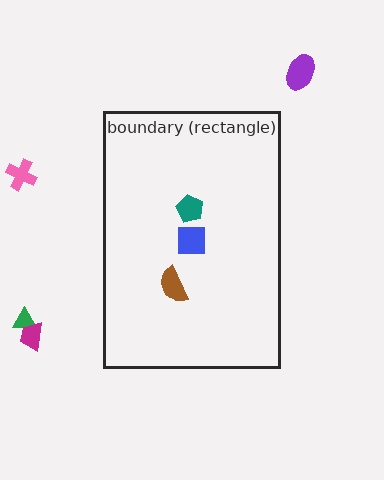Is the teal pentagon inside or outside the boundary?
Inside.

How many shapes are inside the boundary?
3 inside, 4 outside.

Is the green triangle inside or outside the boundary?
Outside.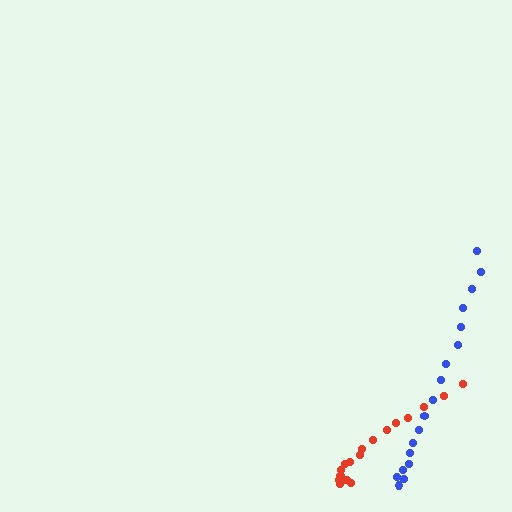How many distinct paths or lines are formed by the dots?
There are 2 distinct paths.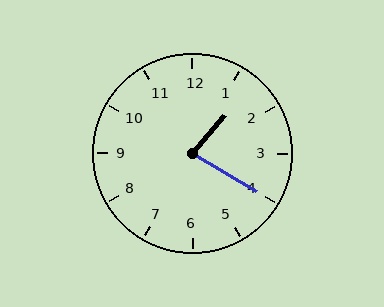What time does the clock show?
1:20.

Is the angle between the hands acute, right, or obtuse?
It is acute.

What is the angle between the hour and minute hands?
Approximately 80 degrees.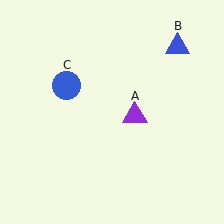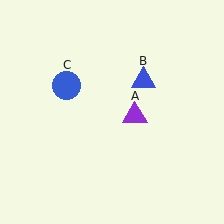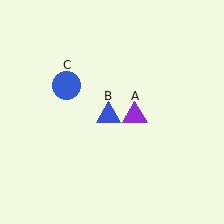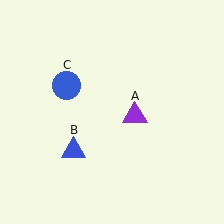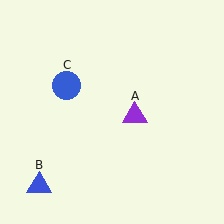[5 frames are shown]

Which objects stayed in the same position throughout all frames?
Purple triangle (object A) and blue circle (object C) remained stationary.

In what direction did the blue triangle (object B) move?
The blue triangle (object B) moved down and to the left.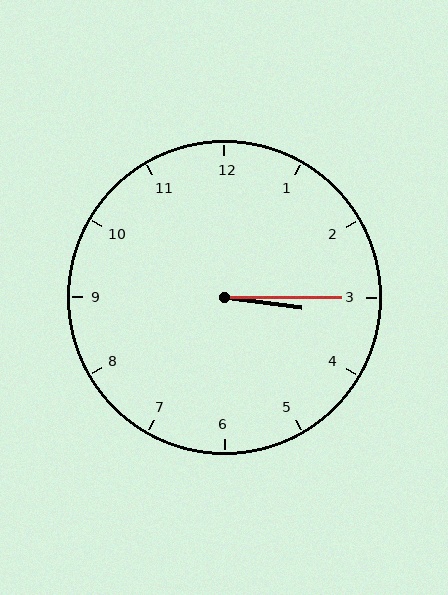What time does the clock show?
3:15.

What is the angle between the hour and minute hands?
Approximately 8 degrees.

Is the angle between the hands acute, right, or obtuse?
It is acute.